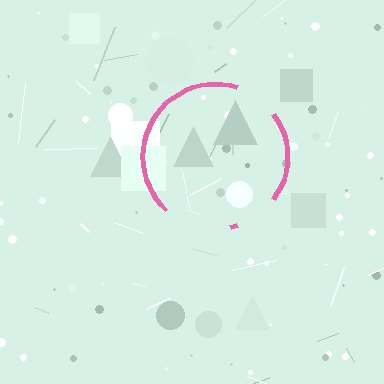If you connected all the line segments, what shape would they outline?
They would outline a circle.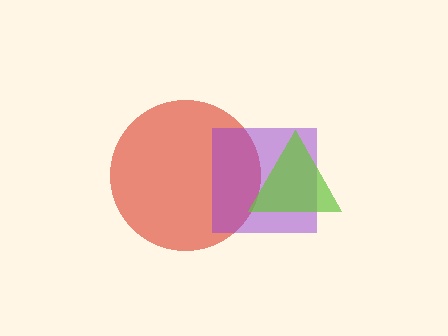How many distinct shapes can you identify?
There are 3 distinct shapes: a red circle, a purple square, a lime triangle.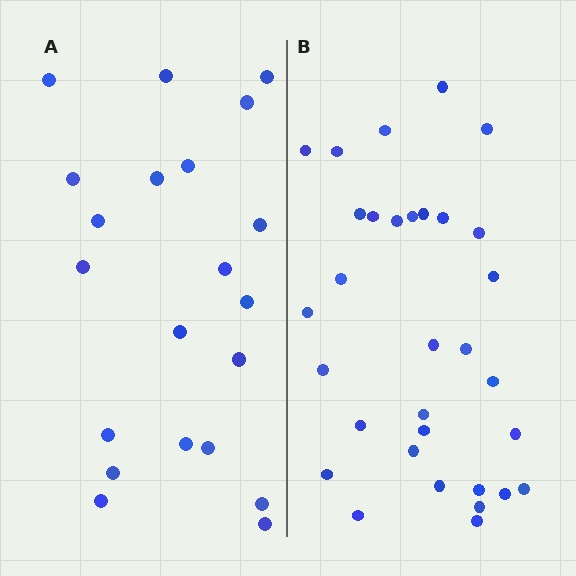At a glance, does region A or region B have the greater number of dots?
Region B (the right region) has more dots.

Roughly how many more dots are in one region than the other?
Region B has roughly 12 or so more dots than region A.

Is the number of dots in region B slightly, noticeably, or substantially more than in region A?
Region B has substantially more. The ratio is roughly 1.5 to 1.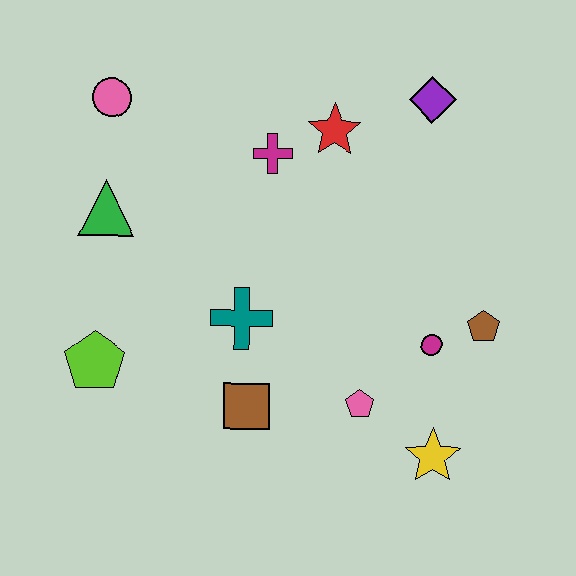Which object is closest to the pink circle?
The green triangle is closest to the pink circle.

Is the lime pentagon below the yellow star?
No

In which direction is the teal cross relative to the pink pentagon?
The teal cross is to the left of the pink pentagon.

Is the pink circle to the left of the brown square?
Yes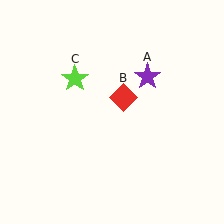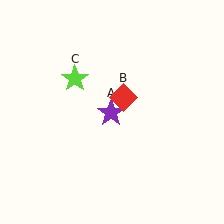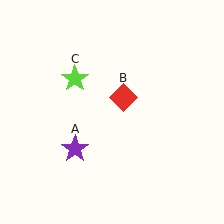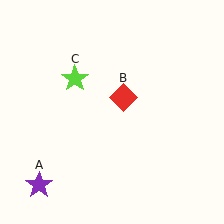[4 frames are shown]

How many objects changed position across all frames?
1 object changed position: purple star (object A).